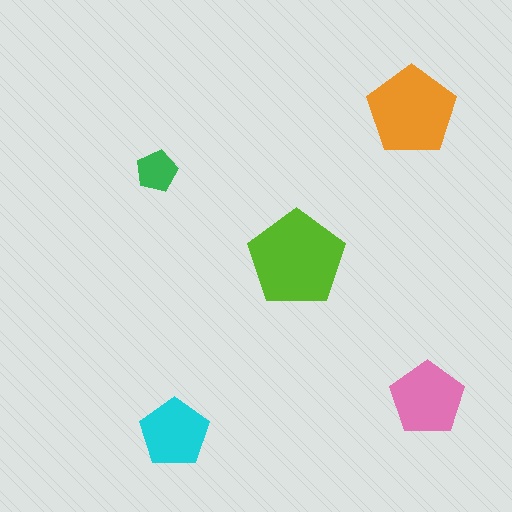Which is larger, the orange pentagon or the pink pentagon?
The orange one.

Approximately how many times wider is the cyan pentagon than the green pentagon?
About 1.5 times wider.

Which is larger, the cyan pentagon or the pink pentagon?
The pink one.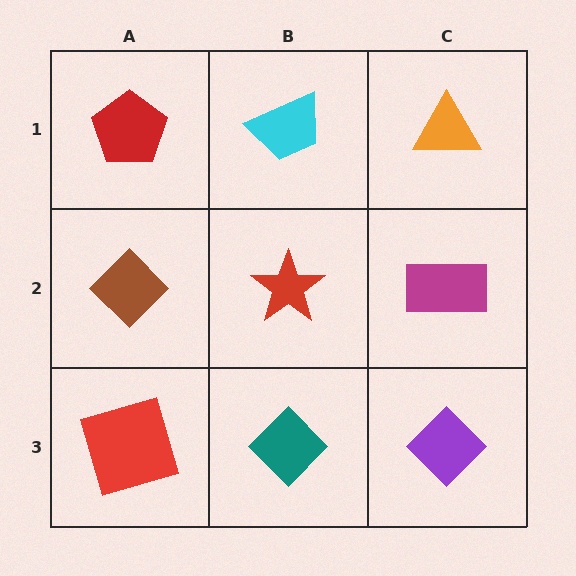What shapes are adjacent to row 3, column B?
A red star (row 2, column B), a red square (row 3, column A), a purple diamond (row 3, column C).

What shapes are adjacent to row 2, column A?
A red pentagon (row 1, column A), a red square (row 3, column A), a red star (row 2, column B).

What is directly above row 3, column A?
A brown diamond.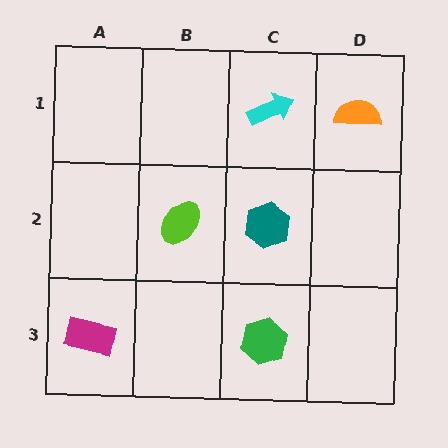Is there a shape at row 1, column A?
No, that cell is empty.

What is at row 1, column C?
A cyan arrow.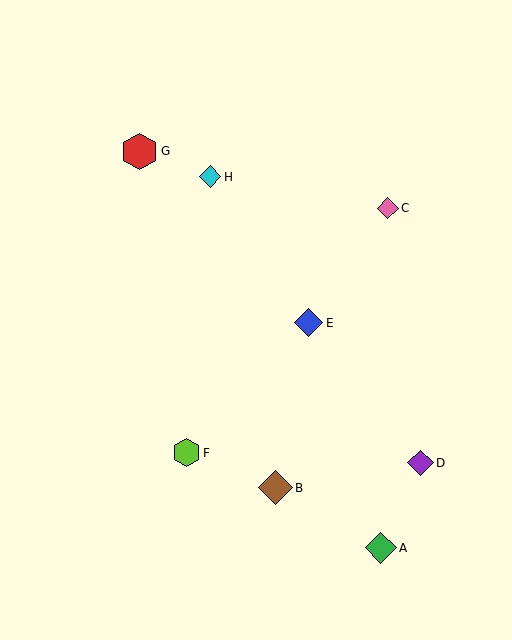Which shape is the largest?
The red hexagon (labeled G) is the largest.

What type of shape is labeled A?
Shape A is a green diamond.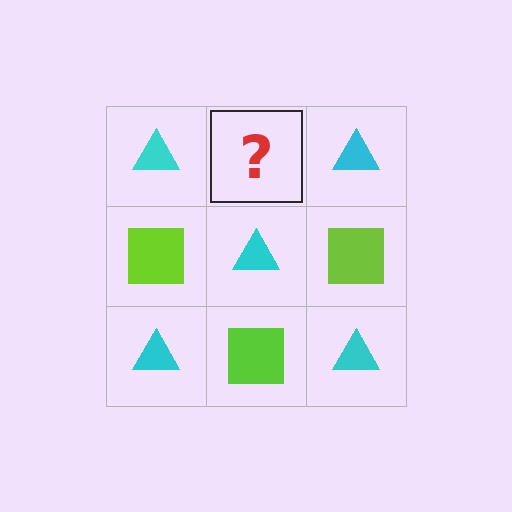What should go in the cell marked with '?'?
The missing cell should contain a lime square.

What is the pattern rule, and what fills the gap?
The rule is that it alternates cyan triangle and lime square in a checkerboard pattern. The gap should be filled with a lime square.